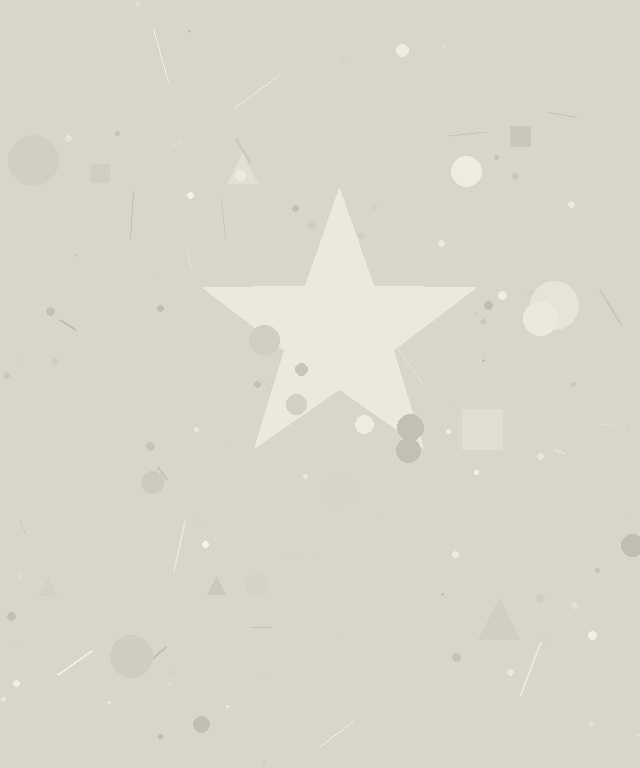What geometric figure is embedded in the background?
A star is embedded in the background.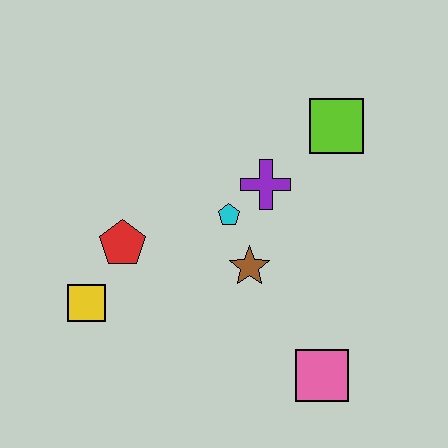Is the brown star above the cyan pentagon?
No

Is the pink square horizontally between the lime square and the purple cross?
Yes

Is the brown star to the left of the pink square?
Yes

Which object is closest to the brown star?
The cyan pentagon is closest to the brown star.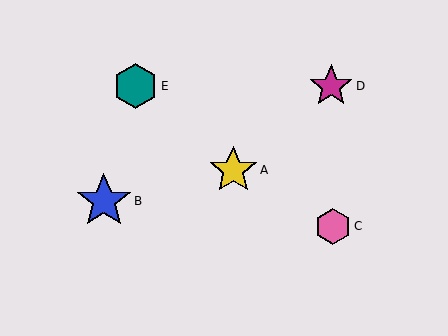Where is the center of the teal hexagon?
The center of the teal hexagon is at (136, 86).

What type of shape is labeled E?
Shape E is a teal hexagon.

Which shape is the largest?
The blue star (labeled B) is the largest.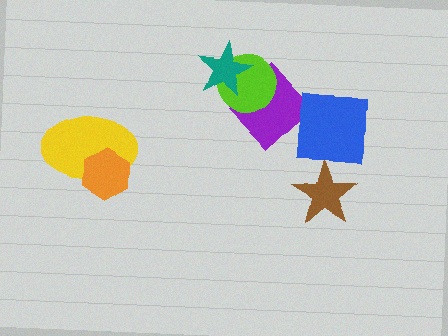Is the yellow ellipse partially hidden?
Yes, it is partially covered by another shape.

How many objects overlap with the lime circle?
2 objects overlap with the lime circle.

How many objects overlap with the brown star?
0 objects overlap with the brown star.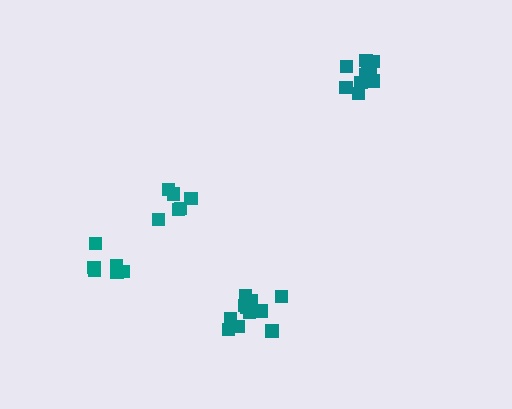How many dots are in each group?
Group 1: 6 dots, Group 2: 6 dots, Group 3: 10 dots, Group 4: 12 dots (34 total).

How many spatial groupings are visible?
There are 4 spatial groupings.